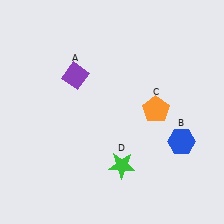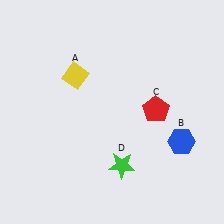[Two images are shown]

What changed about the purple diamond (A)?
In Image 1, A is purple. In Image 2, it changed to yellow.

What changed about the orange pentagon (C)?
In Image 1, C is orange. In Image 2, it changed to red.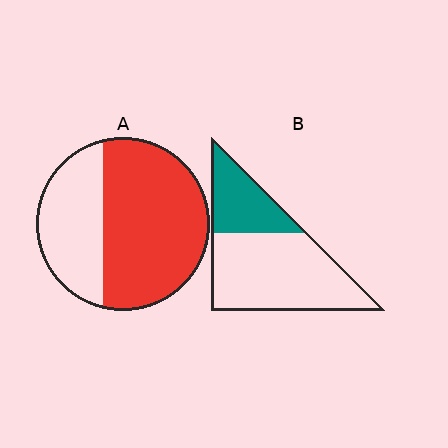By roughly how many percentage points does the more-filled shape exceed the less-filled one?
By roughly 35 percentage points (A over B).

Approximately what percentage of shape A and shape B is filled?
A is approximately 65% and B is approximately 30%.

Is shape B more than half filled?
No.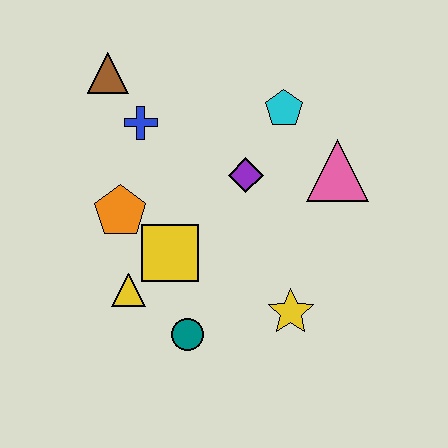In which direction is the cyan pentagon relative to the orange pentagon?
The cyan pentagon is to the right of the orange pentagon.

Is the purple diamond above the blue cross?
No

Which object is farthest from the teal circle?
The brown triangle is farthest from the teal circle.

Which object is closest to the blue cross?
The brown triangle is closest to the blue cross.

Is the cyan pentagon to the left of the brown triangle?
No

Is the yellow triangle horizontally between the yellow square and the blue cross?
No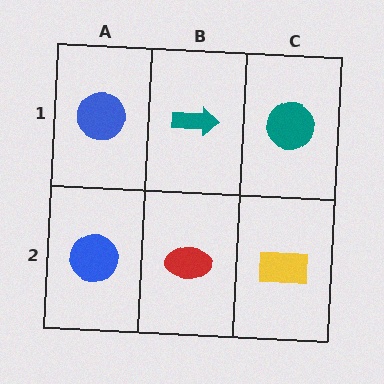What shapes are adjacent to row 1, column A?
A blue circle (row 2, column A), a teal arrow (row 1, column B).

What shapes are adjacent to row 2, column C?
A teal circle (row 1, column C), a red ellipse (row 2, column B).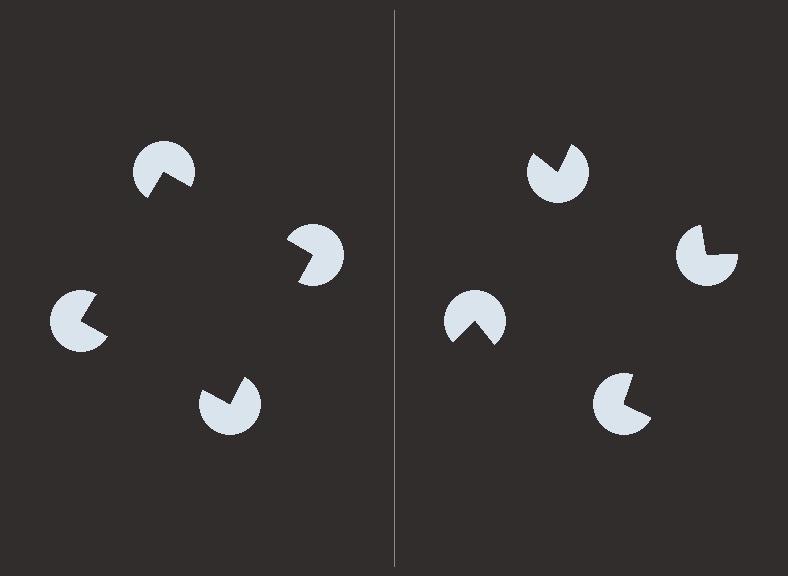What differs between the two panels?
The pac-man discs are positioned identically on both sides; only the wedge orientations differ. On the left they align to a square; on the right they are misaligned.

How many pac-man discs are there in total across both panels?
8 — 4 on each side.